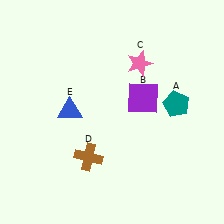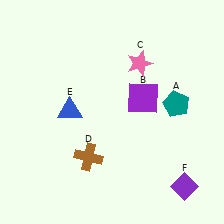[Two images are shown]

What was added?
A purple diamond (F) was added in Image 2.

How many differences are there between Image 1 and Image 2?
There is 1 difference between the two images.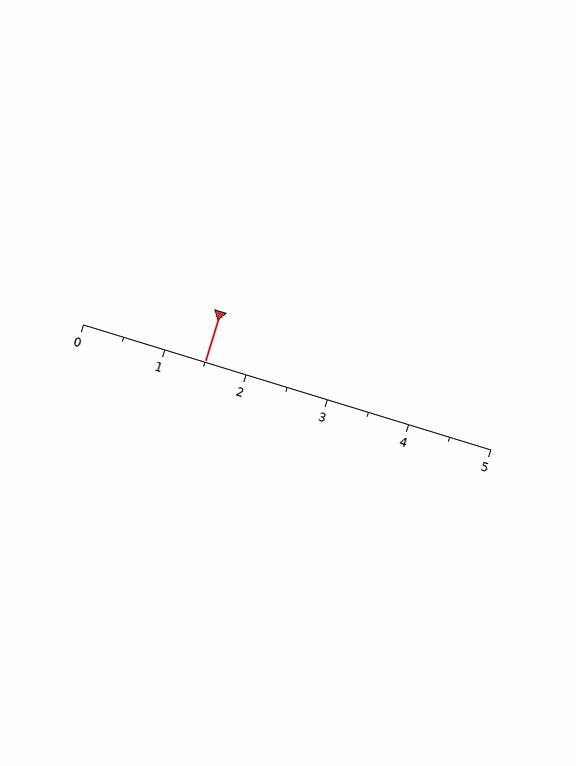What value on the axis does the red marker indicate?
The marker indicates approximately 1.5.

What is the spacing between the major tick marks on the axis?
The major ticks are spaced 1 apart.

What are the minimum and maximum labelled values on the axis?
The axis runs from 0 to 5.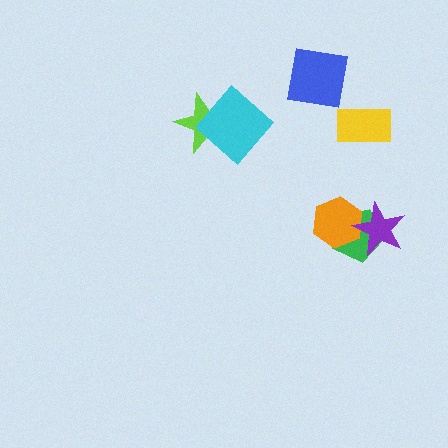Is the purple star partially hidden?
No, no other shape covers it.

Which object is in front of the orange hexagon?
The purple star is in front of the orange hexagon.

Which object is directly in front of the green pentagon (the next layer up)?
The orange hexagon is directly in front of the green pentagon.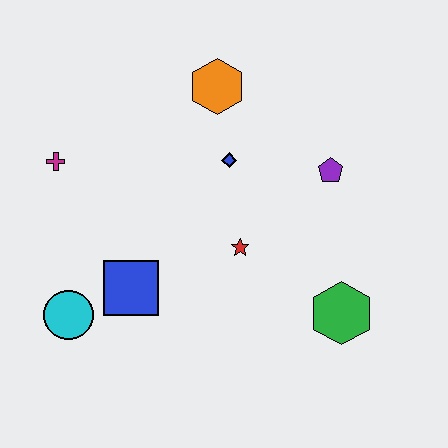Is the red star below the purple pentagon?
Yes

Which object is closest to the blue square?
The cyan circle is closest to the blue square.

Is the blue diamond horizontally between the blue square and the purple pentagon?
Yes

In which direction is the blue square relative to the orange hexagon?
The blue square is below the orange hexagon.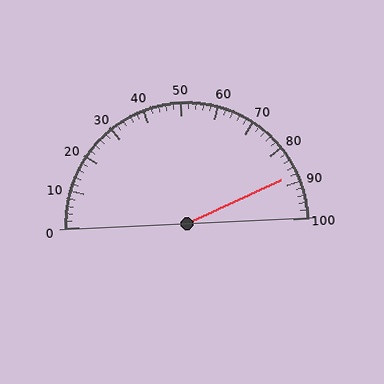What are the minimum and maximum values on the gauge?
The gauge ranges from 0 to 100.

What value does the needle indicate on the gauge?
The needle indicates approximately 88.